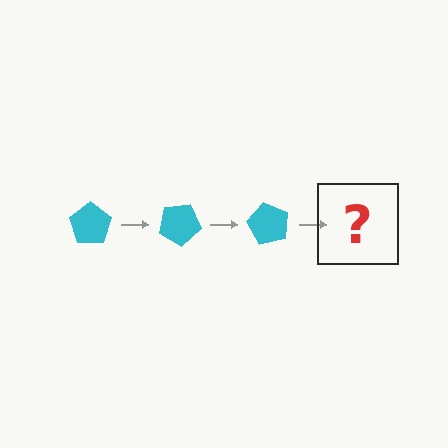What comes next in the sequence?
The next element should be a cyan pentagon rotated 90 degrees.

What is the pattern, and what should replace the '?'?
The pattern is that the pentagon rotates 30 degrees each step. The '?' should be a cyan pentagon rotated 90 degrees.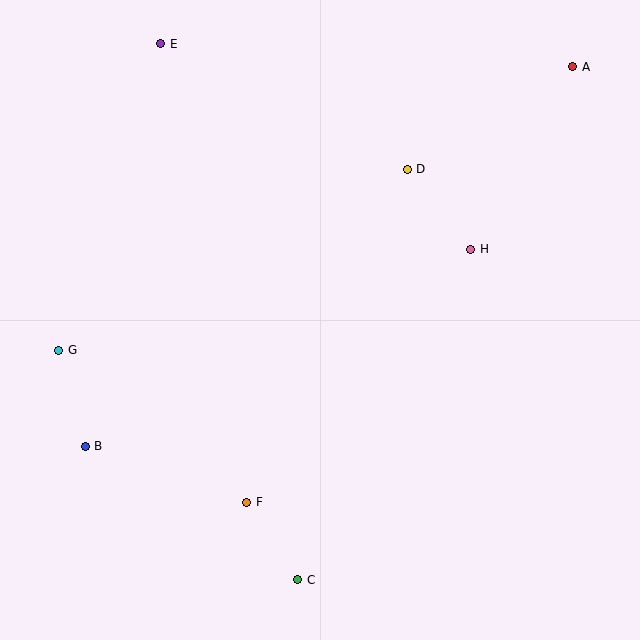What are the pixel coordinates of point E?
Point E is at (161, 44).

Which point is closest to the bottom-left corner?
Point B is closest to the bottom-left corner.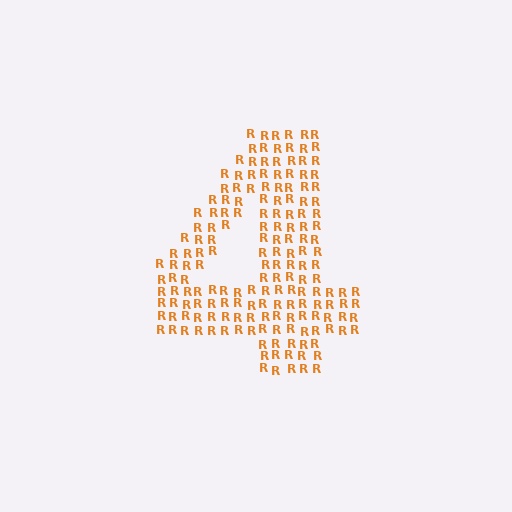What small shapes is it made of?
It is made of small letter R's.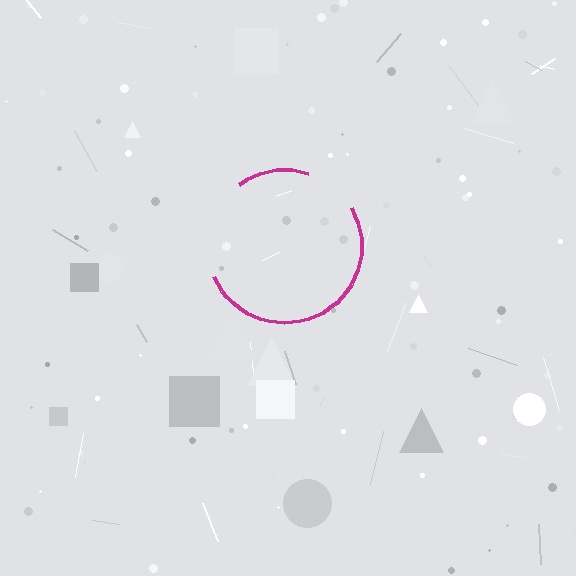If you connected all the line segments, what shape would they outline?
They would outline a circle.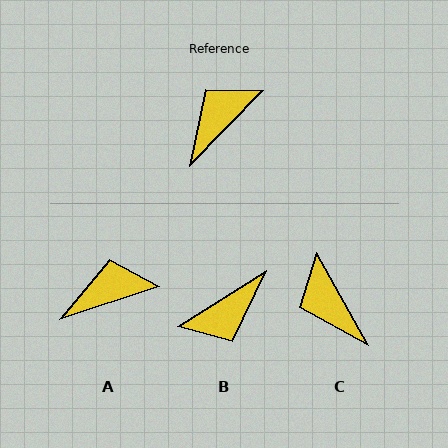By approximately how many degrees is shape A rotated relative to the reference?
Approximately 28 degrees clockwise.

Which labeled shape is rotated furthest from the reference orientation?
B, about 166 degrees away.